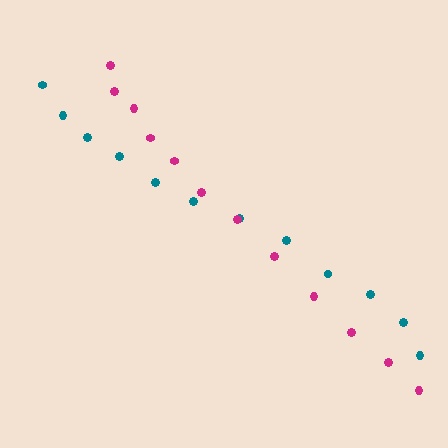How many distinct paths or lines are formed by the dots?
There are 2 distinct paths.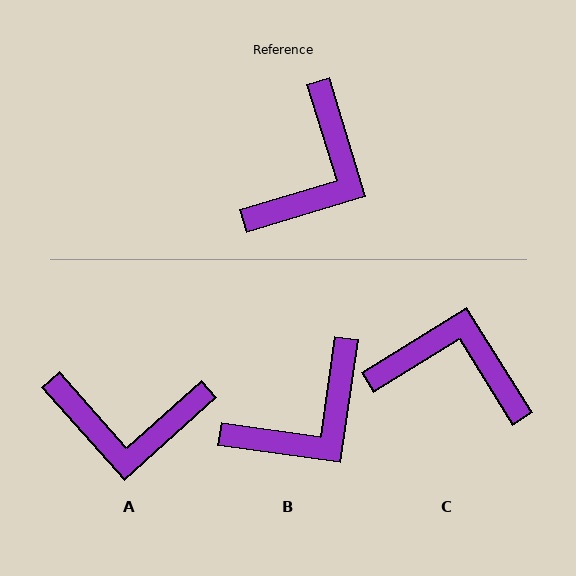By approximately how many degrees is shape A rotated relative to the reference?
Approximately 65 degrees clockwise.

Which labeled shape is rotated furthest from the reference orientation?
C, about 105 degrees away.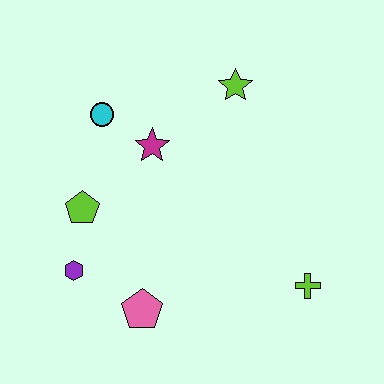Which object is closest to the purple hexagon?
The lime pentagon is closest to the purple hexagon.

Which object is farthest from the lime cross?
The cyan circle is farthest from the lime cross.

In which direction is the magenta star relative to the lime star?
The magenta star is to the left of the lime star.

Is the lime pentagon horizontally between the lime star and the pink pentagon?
No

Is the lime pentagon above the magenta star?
No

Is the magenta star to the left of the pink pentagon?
No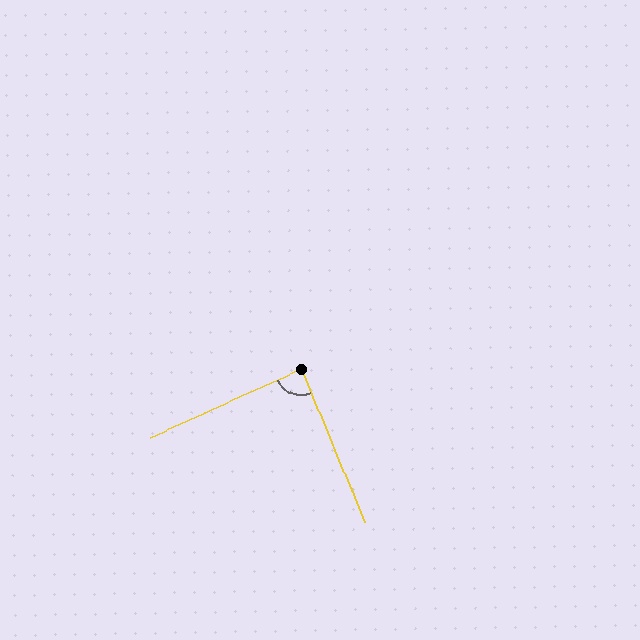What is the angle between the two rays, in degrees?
Approximately 88 degrees.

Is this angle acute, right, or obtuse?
It is approximately a right angle.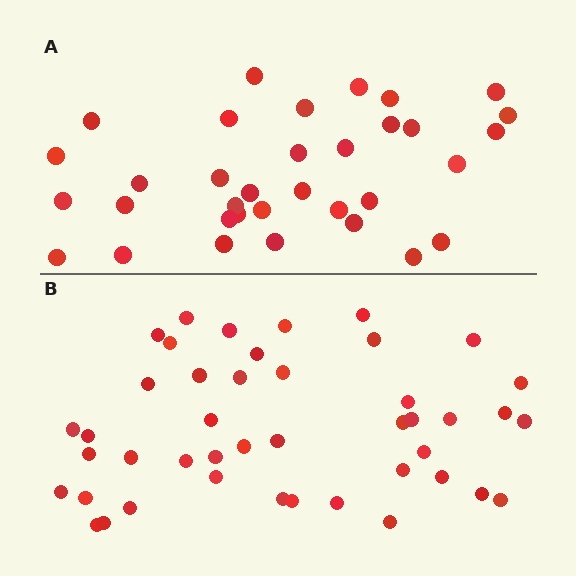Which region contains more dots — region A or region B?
Region B (the bottom region) has more dots.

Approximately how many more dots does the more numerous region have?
Region B has roughly 10 or so more dots than region A.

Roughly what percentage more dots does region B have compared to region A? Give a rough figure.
About 30% more.